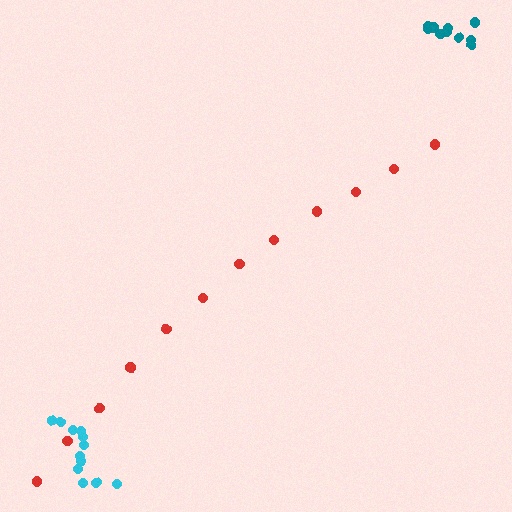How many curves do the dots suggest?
There are 3 distinct paths.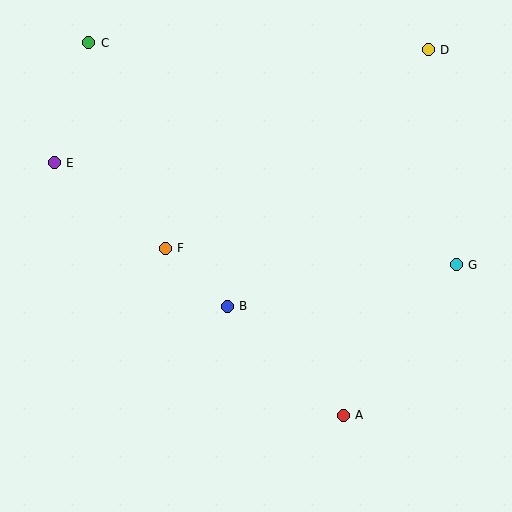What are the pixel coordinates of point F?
Point F is at (165, 248).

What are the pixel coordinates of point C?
Point C is at (89, 43).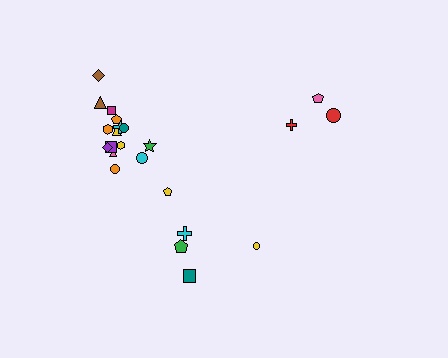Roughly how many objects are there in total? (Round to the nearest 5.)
Roughly 25 objects in total.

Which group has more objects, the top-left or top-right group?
The top-left group.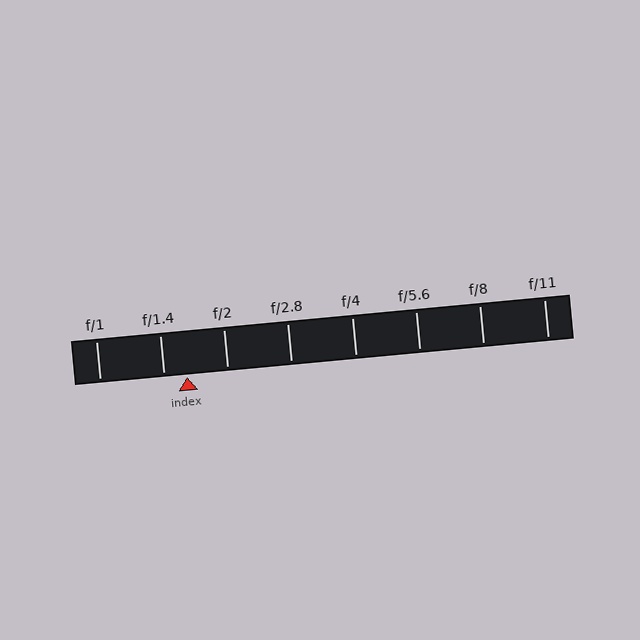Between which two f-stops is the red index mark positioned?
The index mark is between f/1.4 and f/2.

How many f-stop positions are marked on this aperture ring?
There are 8 f-stop positions marked.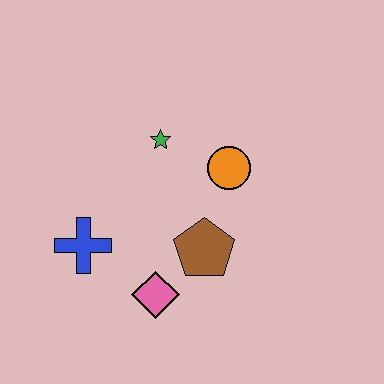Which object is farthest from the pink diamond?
The green star is farthest from the pink diamond.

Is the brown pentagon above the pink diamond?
Yes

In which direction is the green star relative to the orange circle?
The green star is to the left of the orange circle.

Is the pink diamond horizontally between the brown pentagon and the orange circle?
No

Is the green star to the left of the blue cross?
No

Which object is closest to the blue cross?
The pink diamond is closest to the blue cross.